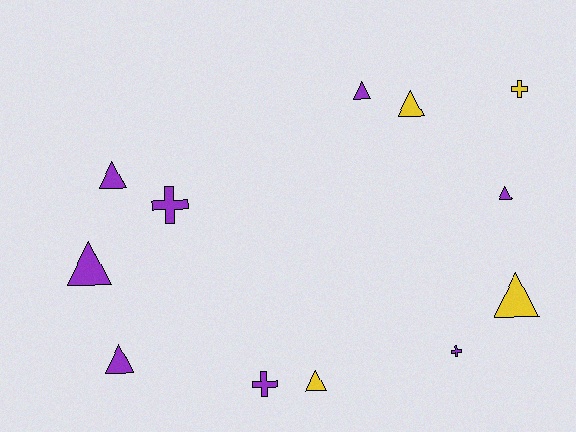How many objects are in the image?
There are 12 objects.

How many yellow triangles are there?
There are 3 yellow triangles.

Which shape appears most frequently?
Triangle, with 8 objects.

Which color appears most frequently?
Purple, with 8 objects.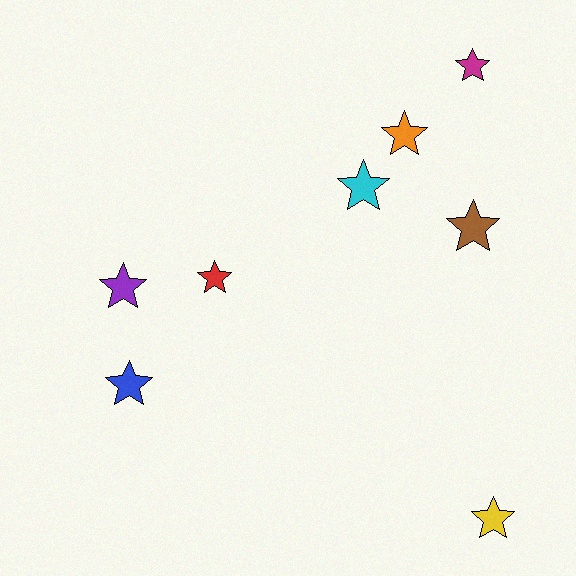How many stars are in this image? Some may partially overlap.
There are 8 stars.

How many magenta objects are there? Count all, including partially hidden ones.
There is 1 magenta object.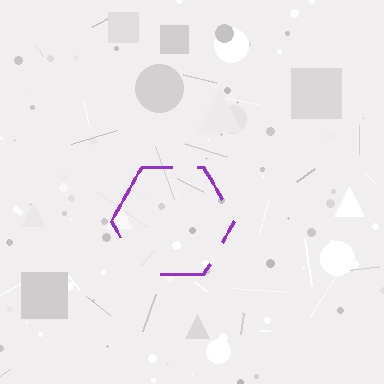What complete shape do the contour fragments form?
The contour fragments form a hexagon.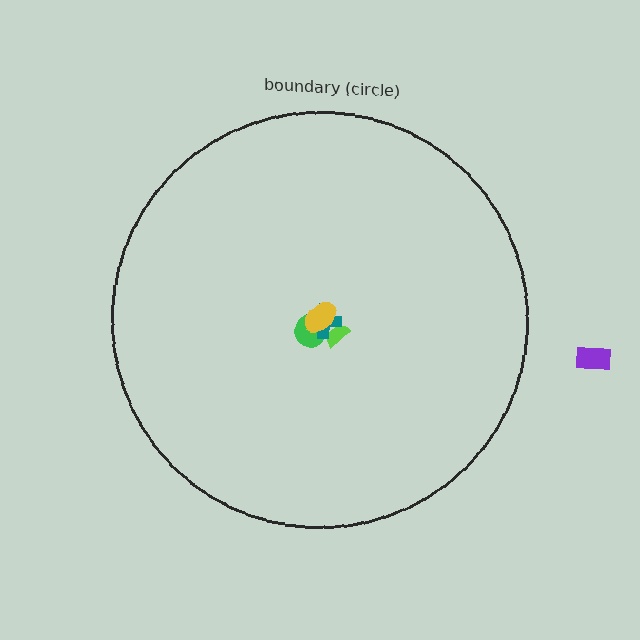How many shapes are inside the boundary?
4 inside, 1 outside.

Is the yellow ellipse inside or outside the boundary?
Inside.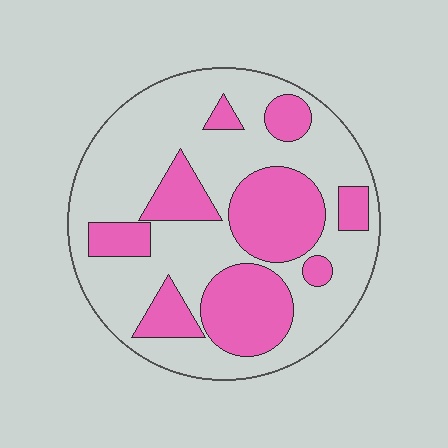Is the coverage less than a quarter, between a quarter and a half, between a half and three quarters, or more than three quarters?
Between a quarter and a half.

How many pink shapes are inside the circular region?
9.